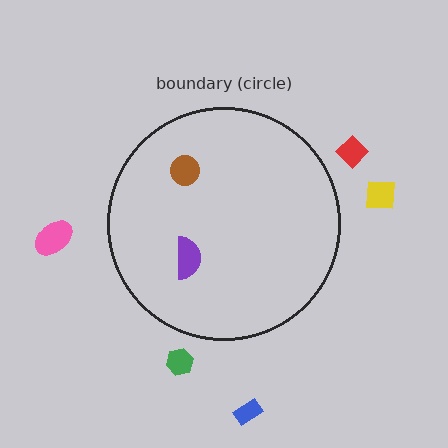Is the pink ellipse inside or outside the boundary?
Outside.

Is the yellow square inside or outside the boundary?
Outside.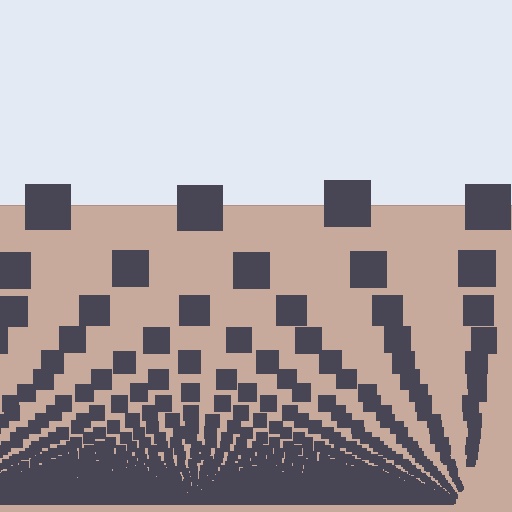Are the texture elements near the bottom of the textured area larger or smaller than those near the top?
Smaller. The gradient is inverted — elements near the bottom are smaller and denser.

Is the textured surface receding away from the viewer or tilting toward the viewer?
The surface appears to tilt toward the viewer. Texture elements get larger and sparser toward the top.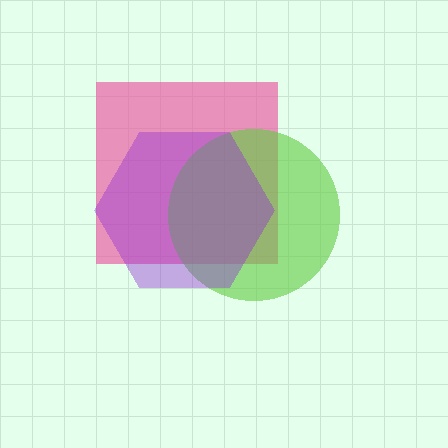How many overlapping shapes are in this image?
There are 3 overlapping shapes in the image.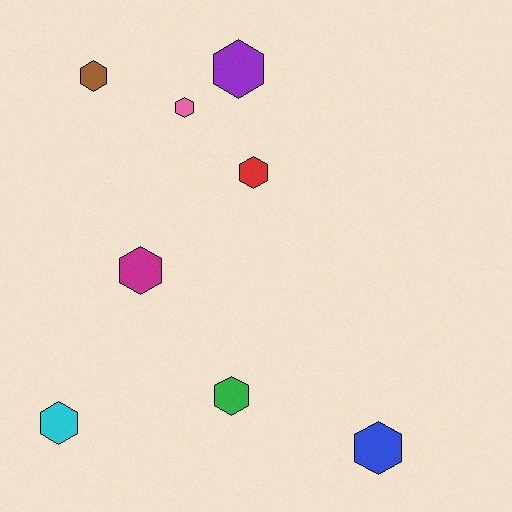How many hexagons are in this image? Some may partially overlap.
There are 8 hexagons.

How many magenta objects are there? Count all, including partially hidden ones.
There is 1 magenta object.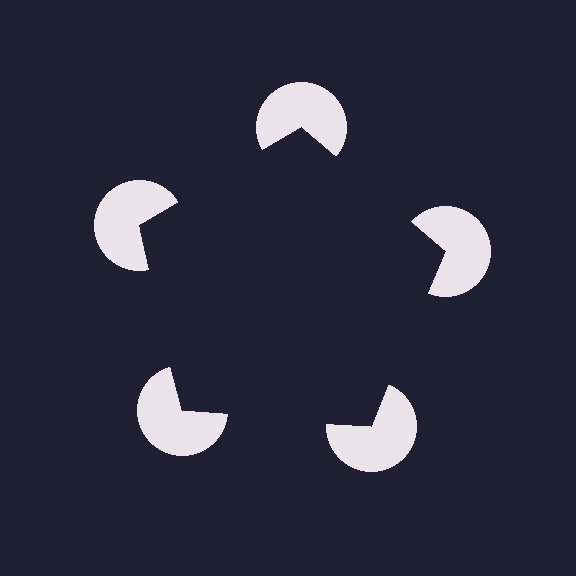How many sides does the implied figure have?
5 sides.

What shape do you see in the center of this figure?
An illusory pentagon — its edges are inferred from the aligned wedge cuts in the pac-man discs, not physically drawn.